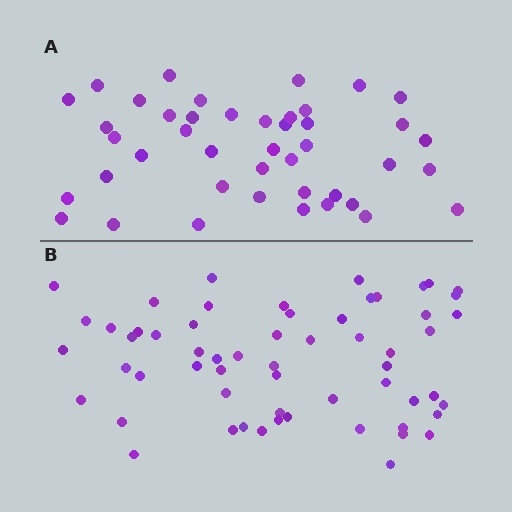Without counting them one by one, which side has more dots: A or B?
Region B (the bottom region) has more dots.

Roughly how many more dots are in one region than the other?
Region B has approximately 15 more dots than region A.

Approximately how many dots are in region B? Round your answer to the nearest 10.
About 60 dots. (The exact count is 59, which rounds to 60.)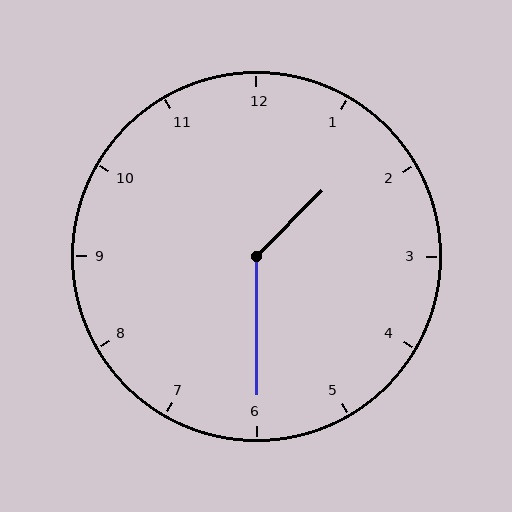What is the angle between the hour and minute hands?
Approximately 135 degrees.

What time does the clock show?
1:30.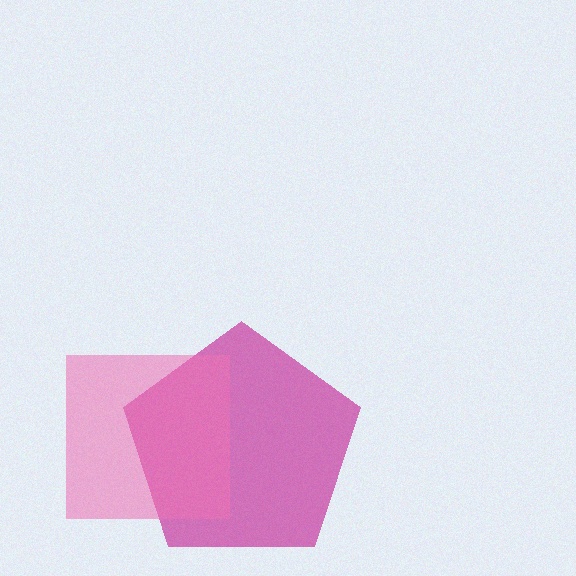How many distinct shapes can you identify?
There are 2 distinct shapes: a magenta pentagon, a pink square.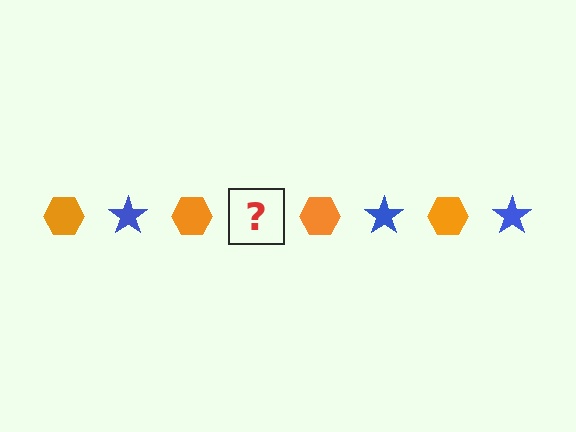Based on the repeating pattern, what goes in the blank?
The blank should be a blue star.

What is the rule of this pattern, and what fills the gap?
The rule is that the pattern alternates between orange hexagon and blue star. The gap should be filled with a blue star.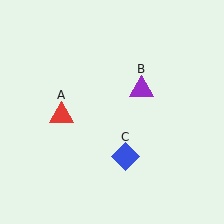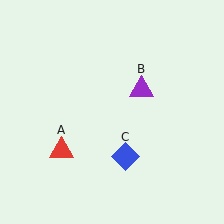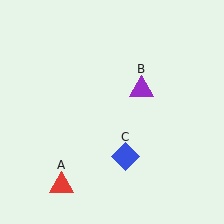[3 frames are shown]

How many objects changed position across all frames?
1 object changed position: red triangle (object A).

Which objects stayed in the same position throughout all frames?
Purple triangle (object B) and blue diamond (object C) remained stationary.